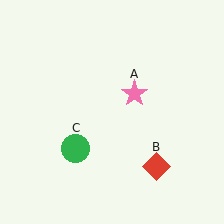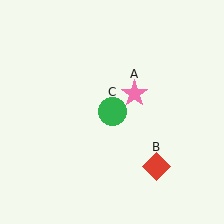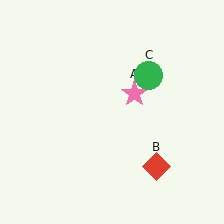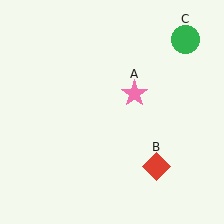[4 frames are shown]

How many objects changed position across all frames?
1 object changed position: green circle (object C).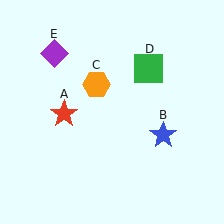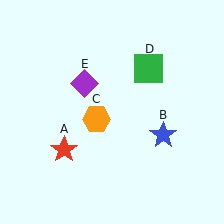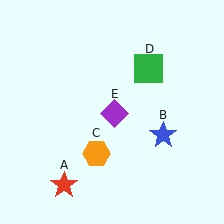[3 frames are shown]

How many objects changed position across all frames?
3 objects changed position: red star (object A), orange hexagon (object C), purple diamond (object E).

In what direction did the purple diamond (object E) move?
The purple diamond (object E) moved down and to the right.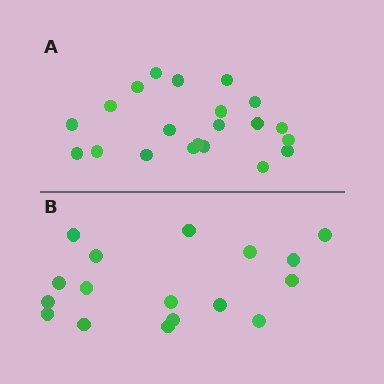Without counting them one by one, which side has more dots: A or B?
Region A (the top region) has more dots.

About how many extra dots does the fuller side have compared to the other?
Region A has about 4 more dots than region B.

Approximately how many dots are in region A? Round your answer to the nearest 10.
About 20 dots. (The exact count is 21, which rounds to 20.)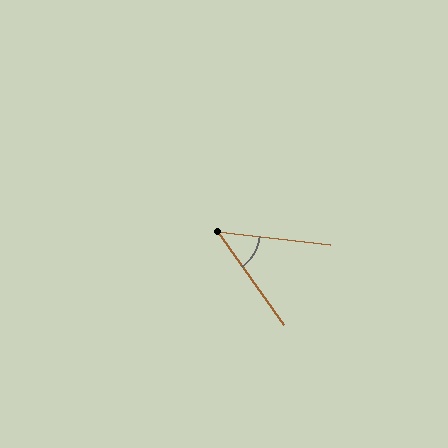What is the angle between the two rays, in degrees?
Approximately 48 degrees.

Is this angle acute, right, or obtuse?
It is acute.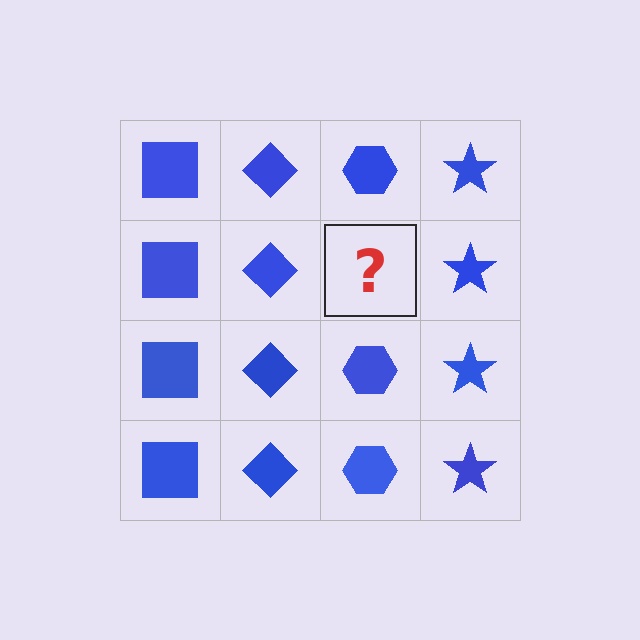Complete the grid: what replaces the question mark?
The question mark should be replaced with a blue hexagon.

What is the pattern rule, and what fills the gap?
The rule is that each column has a consistent shape. The gap should be filled with a blue hexagon.